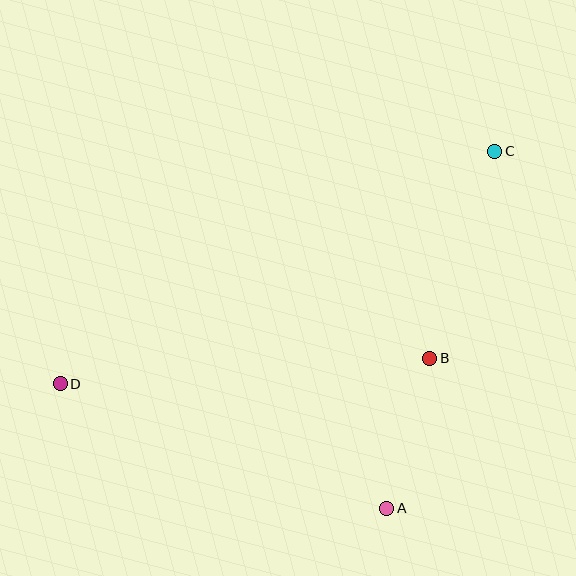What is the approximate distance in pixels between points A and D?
The distance between A and D is approximately 350 pixels.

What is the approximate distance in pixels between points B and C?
The distance between B and C is approximately 217 pixels.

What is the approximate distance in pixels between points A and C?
The distance between A and C is approximately 373 pixels.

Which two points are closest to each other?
Points A and B are closest to each other.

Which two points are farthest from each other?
Points C and D are farthest from each other.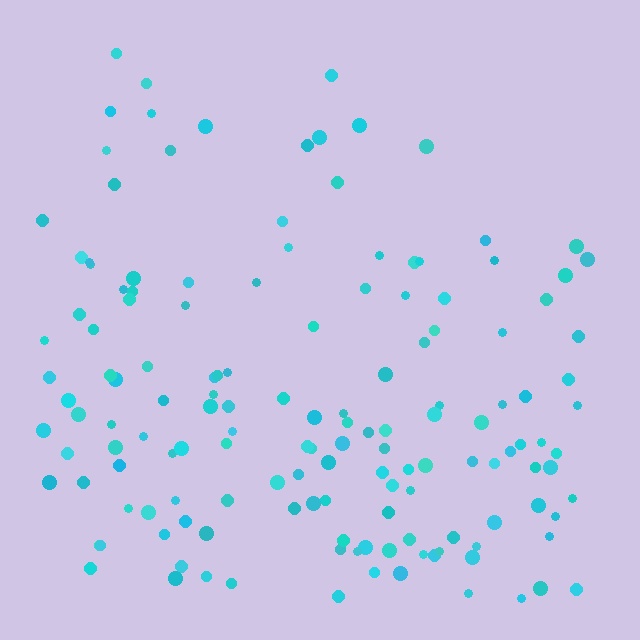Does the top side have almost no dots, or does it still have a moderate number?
Still a moderate number, just noticeably fewer than the bottom.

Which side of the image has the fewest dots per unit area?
The top.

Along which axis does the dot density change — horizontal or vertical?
Vertical.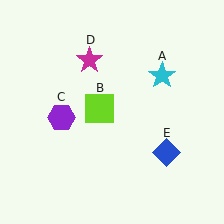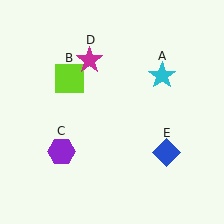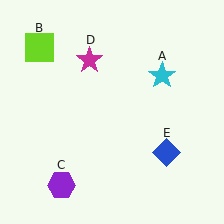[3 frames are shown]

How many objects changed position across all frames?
2 objects changed position: lime square (object B), purple hexagon (object C).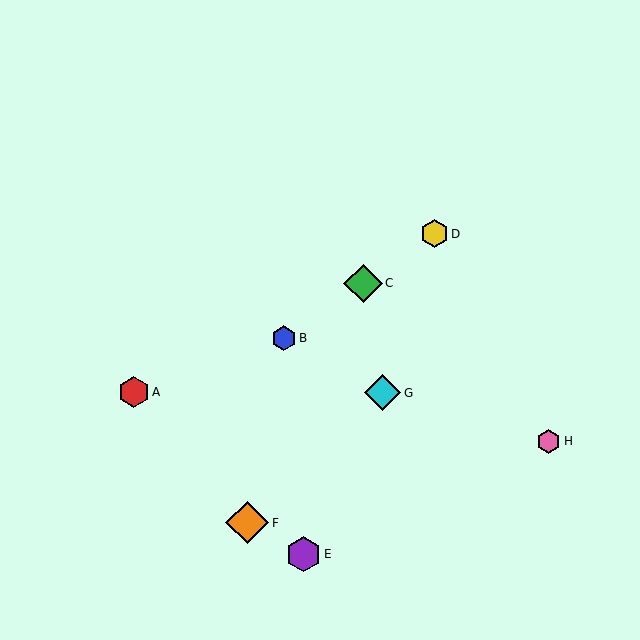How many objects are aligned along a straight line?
3 objects (B, C, D) are aligned along a straight line.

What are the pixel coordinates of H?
Object H is at (549, 441).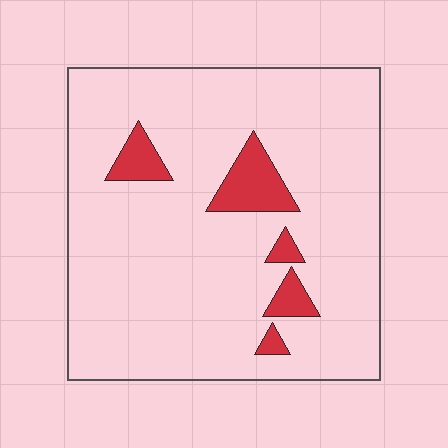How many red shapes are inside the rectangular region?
5.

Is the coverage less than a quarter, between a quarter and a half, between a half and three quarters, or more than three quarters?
Less than a quarter.